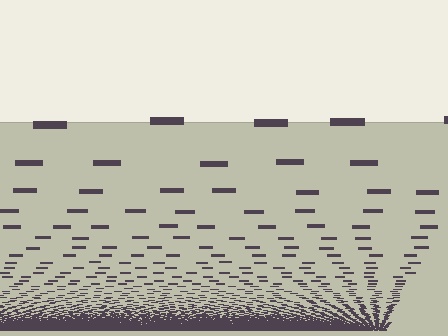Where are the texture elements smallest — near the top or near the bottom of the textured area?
Near the bottom.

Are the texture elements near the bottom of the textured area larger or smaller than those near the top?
Smaller. The gradient is inverted — elements near the bottom are smaller and denser.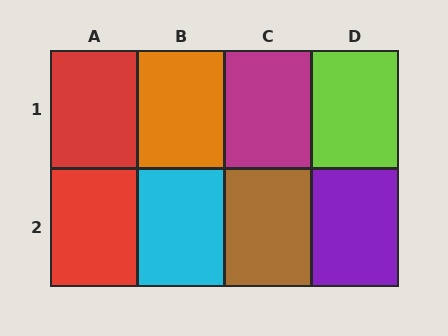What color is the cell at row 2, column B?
Cyan.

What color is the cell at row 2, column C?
Brown.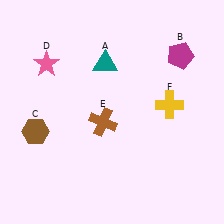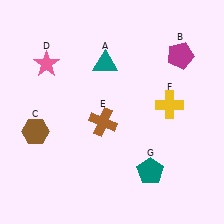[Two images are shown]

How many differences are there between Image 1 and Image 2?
There is 1 difference between the two images.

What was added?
A teal pentagon (G) was added in Image 2.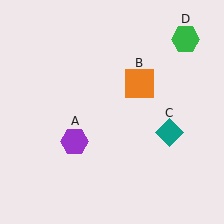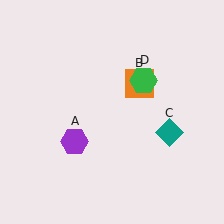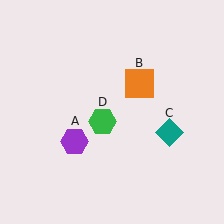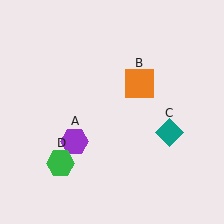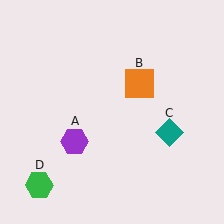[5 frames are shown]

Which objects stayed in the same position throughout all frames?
Purple hexagon (object A) and orange square (object B) and teal diamond (object C) remained stationary.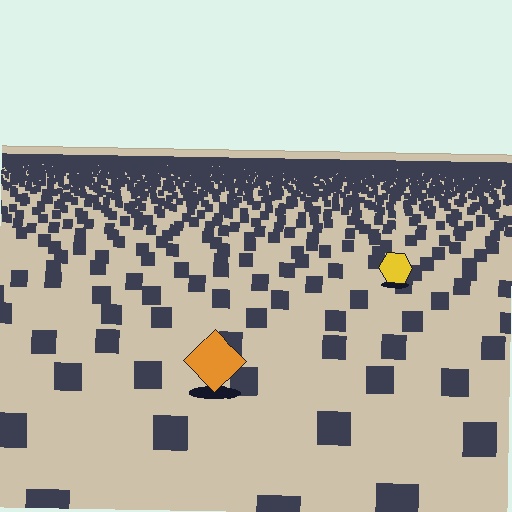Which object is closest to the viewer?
The orange diamond is closest. The texture marks near it are larger and more spread out.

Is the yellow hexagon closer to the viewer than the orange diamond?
No. The orange diamond is closer — you can tell from the texture gradient: the ground texture is coarser near it.